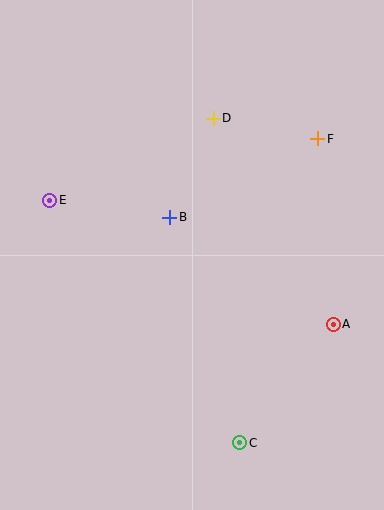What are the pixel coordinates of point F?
Point F is at (318, 139).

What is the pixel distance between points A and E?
The distance between A and E is 310 pixels.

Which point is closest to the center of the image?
Point B at (170, 217) is closest to the center.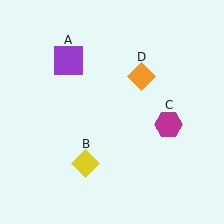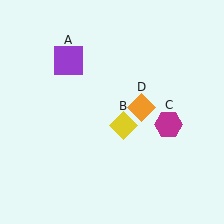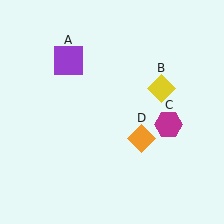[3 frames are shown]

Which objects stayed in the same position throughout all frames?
Purple square (object A) and magenta hexagon (object C) remained stationary.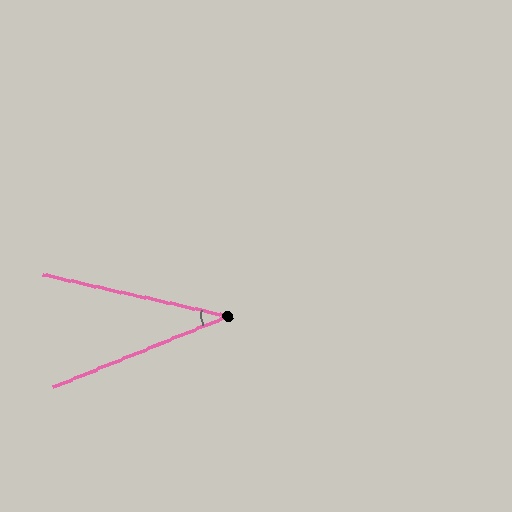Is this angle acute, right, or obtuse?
It is acute.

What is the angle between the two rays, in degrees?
Approximately 35 degrees.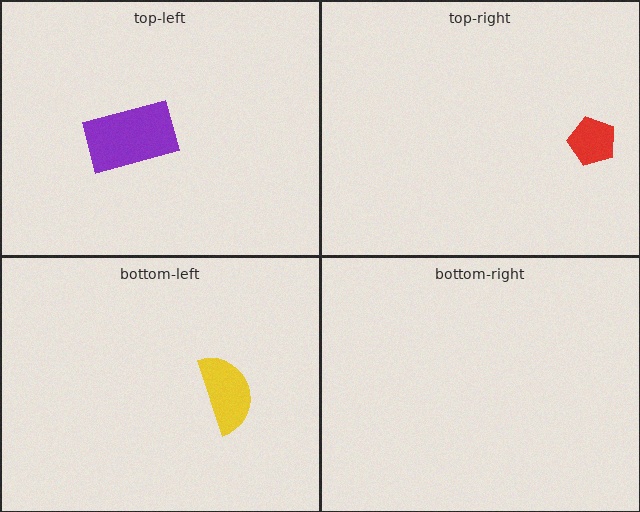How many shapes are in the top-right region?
1.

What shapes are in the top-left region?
The purple rectangle.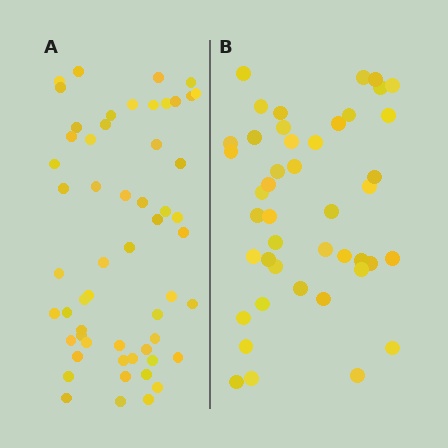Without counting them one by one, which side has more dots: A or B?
Region A (the left region) has more dots.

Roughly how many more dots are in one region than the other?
Region A has roughly 12 or so more dots than region B.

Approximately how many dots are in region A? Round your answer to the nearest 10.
About 60 dots. (The exact count is 56, which rounds to 60.)